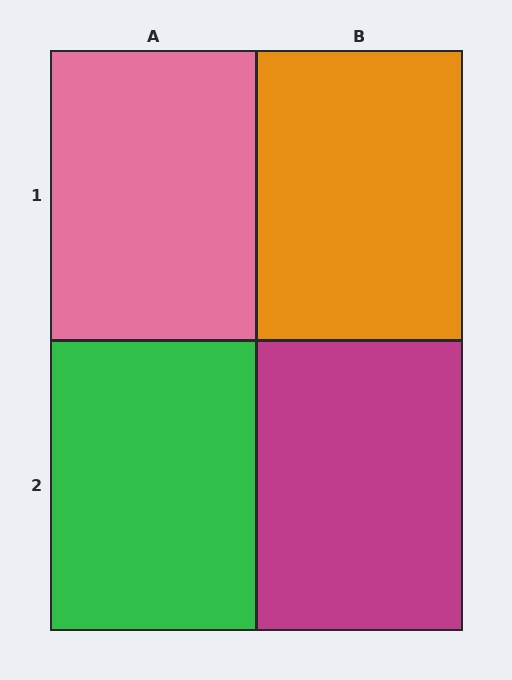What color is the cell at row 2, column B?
Magenta.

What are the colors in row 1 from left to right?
Pink, orange.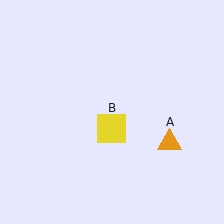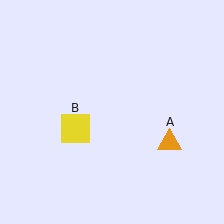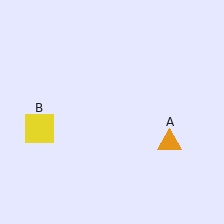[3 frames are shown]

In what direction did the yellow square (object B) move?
The yellow square (object B) moved left.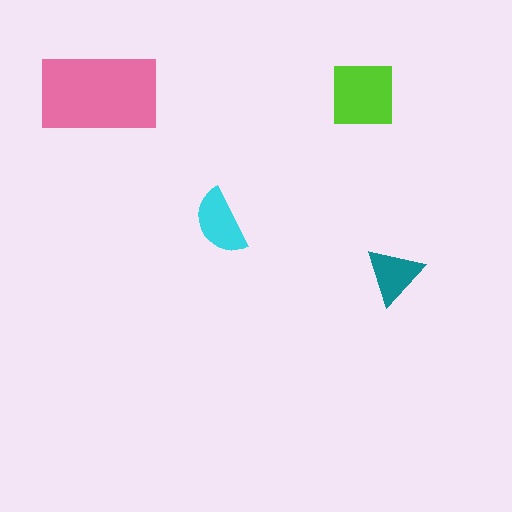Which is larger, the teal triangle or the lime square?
The lime square.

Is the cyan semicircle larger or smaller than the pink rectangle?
Smaller.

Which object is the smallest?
The teal triangle.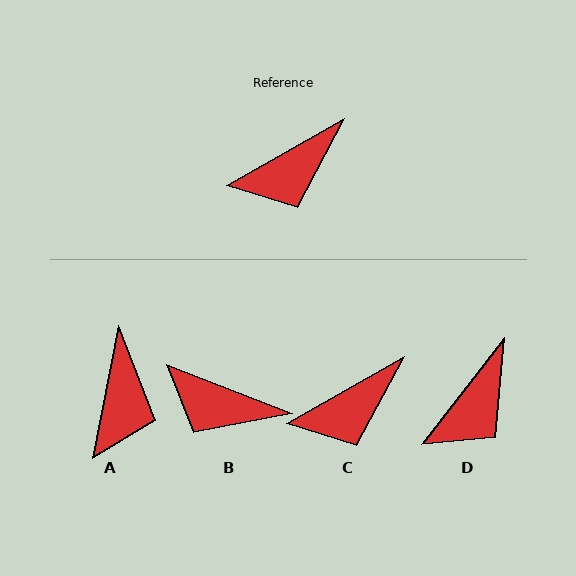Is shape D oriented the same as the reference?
No, it is off by about 23 degrees.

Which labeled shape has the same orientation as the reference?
C.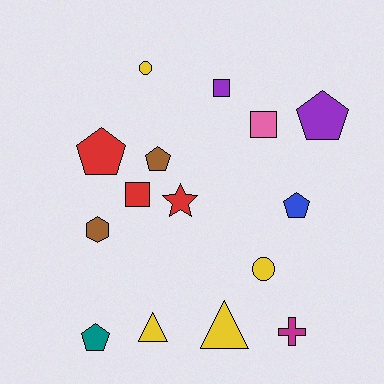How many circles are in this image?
There are 2 circles.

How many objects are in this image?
There are 15 objects.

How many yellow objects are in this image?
There are 4 yellow objects.